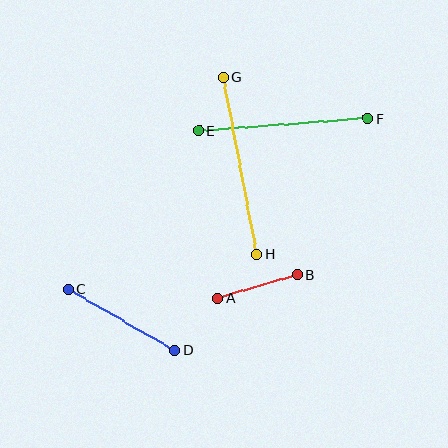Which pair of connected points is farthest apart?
Points G and H are farthest apart.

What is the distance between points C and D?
The distance is approximately 122 pixels.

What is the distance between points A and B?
The distance is approximately 83 pixels.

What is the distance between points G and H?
The distance is approximately 180 pixels.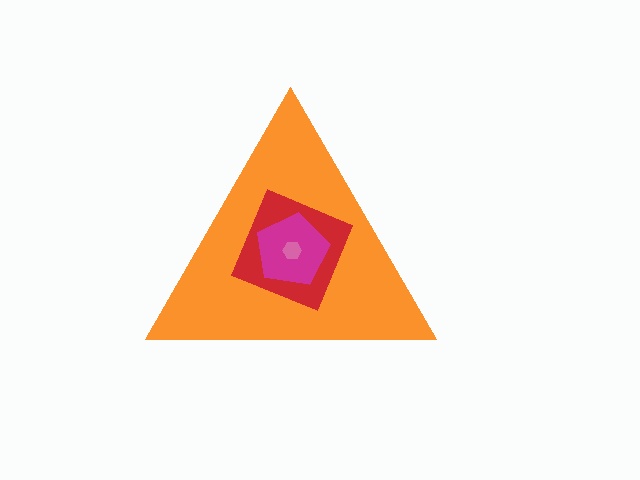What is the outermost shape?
The orange triangle.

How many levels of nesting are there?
4.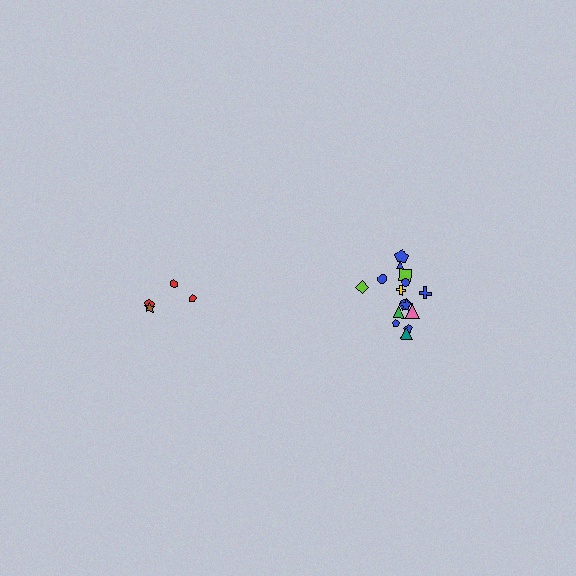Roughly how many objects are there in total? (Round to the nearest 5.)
Roughly 20 objects in total.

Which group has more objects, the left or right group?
The right group.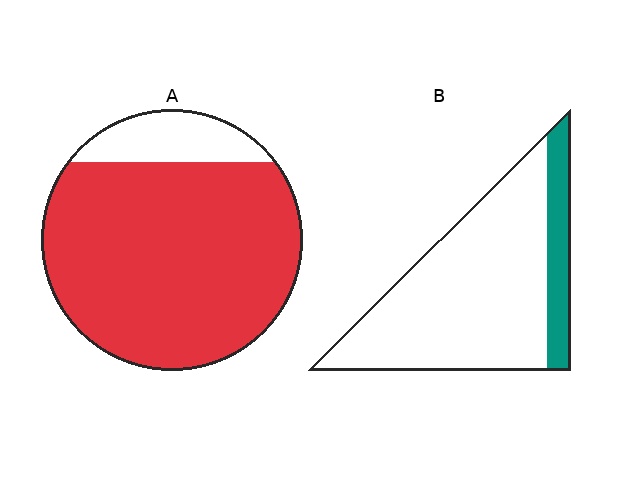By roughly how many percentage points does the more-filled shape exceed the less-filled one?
By roughly 70 percentage points (A over B).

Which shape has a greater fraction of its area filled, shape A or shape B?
Shape A.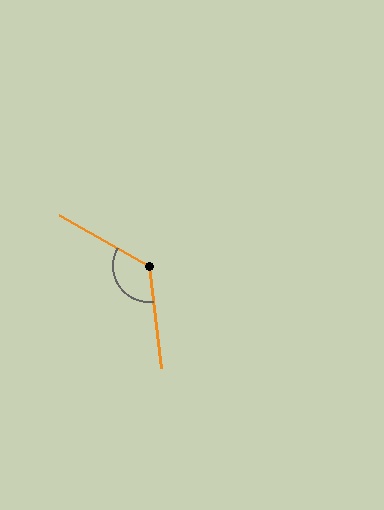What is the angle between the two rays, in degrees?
Approximately 127 degrees.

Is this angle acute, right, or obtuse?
It is obtuse.